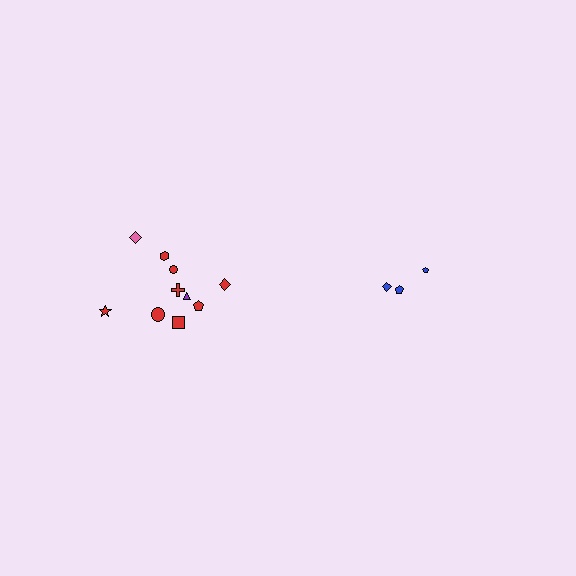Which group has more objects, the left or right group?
The left group.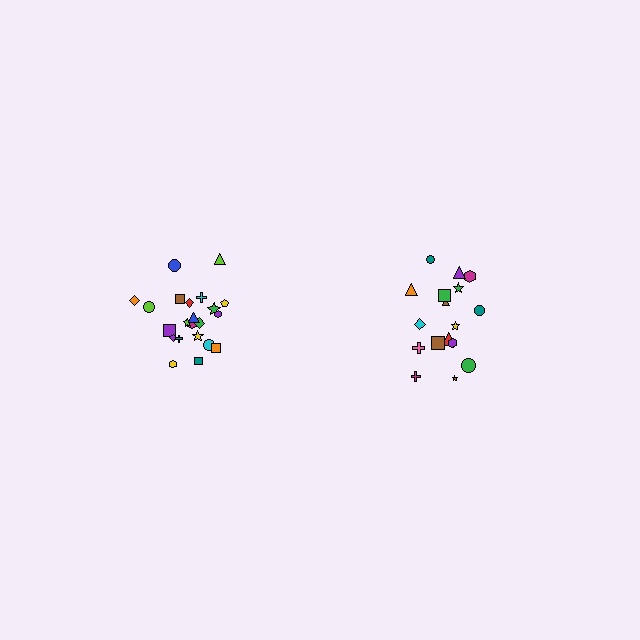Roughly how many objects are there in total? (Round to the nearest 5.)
Roughly 40 objects in total.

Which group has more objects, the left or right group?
The left group.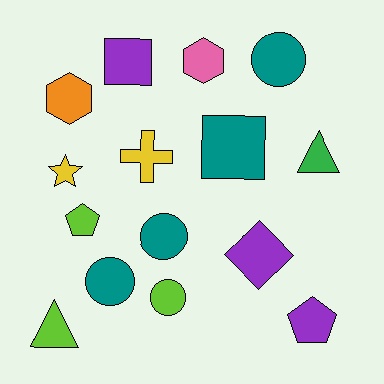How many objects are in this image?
There are 15 objects.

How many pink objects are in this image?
There is 1 pink object.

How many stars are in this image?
There is 1 star.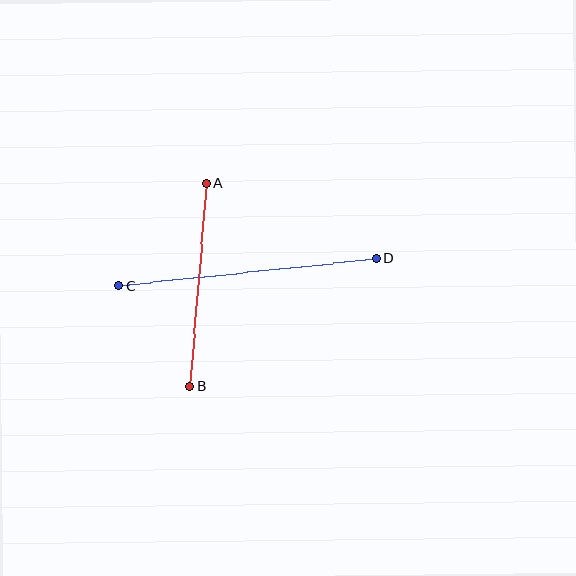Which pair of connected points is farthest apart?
Points C and D are farthest apart.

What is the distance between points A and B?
The distance is approximately 204 pixels.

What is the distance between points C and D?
The distance is approximately 258 pixels.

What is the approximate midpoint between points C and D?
The midpoint is at approximately (247, 272) pixels.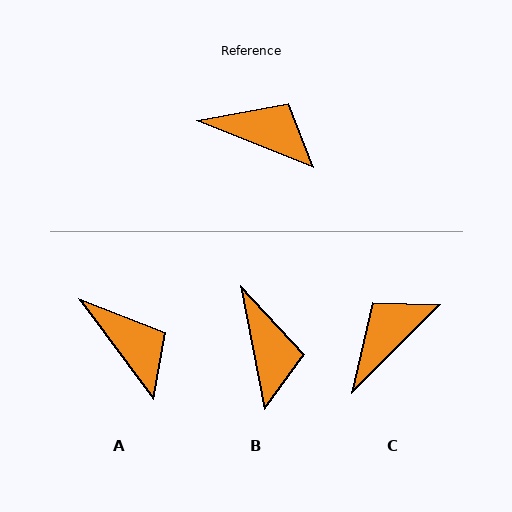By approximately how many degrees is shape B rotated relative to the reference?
Approximately 57 degrees clockwise.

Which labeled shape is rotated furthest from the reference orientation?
C, about 67 degrees away.